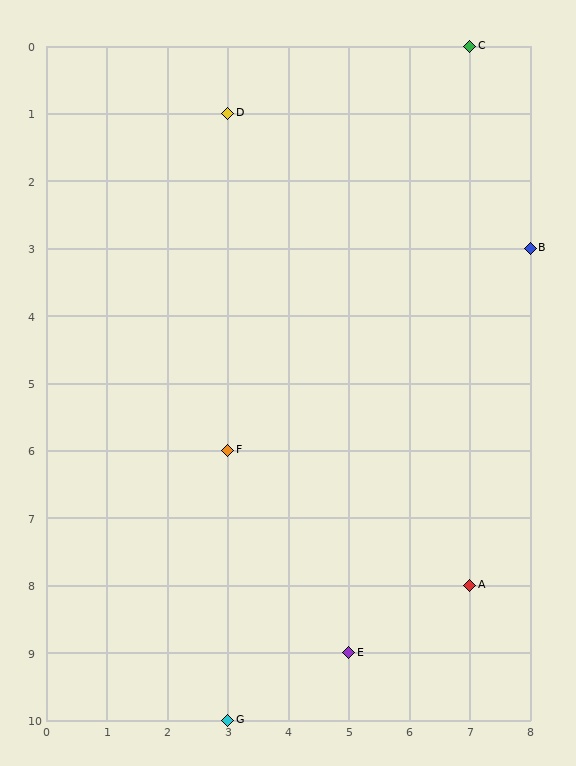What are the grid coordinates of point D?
Point D is at grid coordinates (3, 1).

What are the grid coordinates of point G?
Point G is at grid coordinates (3, 10).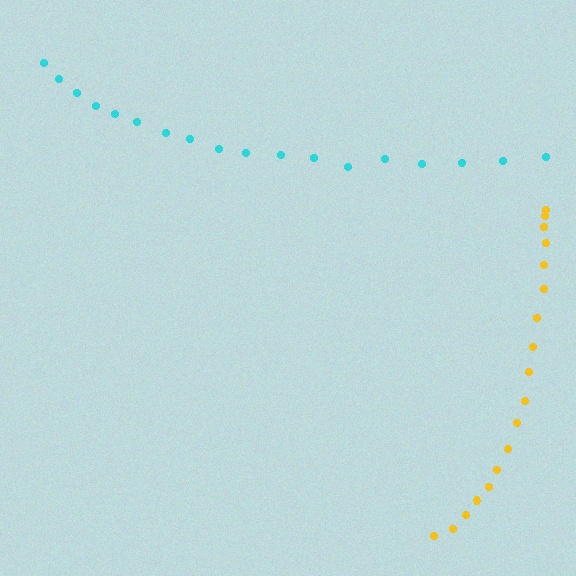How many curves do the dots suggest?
There are 2 distinct paths.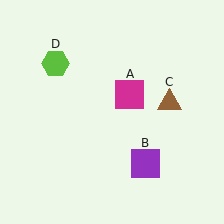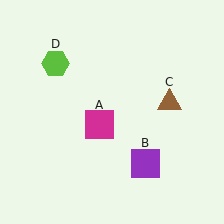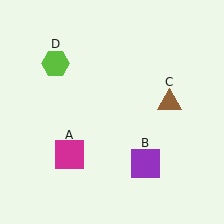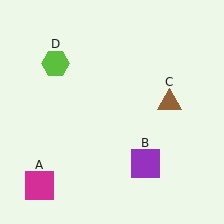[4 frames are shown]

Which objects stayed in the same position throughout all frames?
Purple square (object B) and brown triangle (object C) and lime hexagon (object D) remained stationary.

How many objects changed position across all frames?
1 object changed position: magenta square (object A).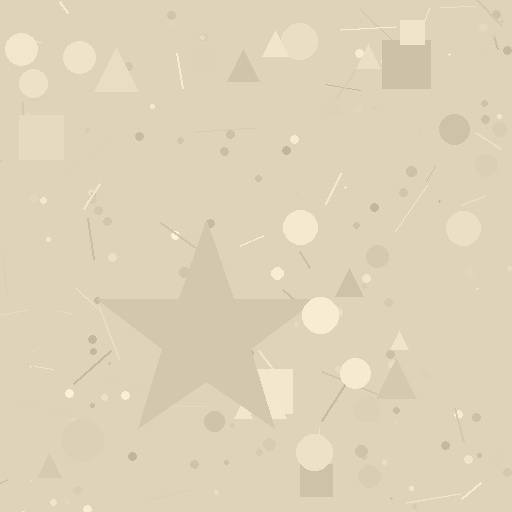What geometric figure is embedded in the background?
A star is embedded in the background.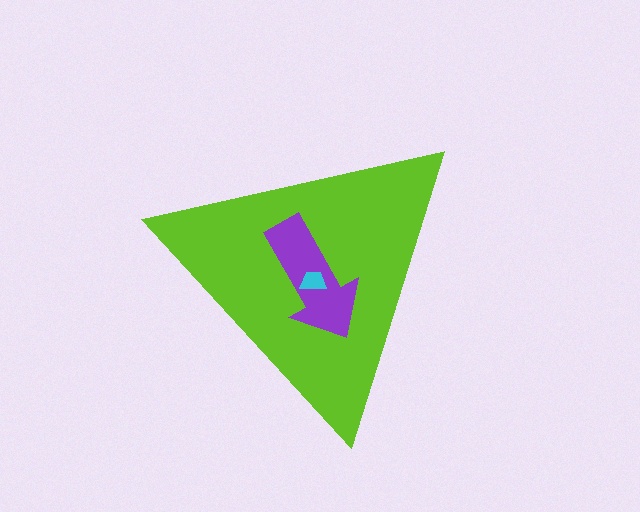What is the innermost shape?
The cyan trapezoid.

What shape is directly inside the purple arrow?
The cyan trapezoid.